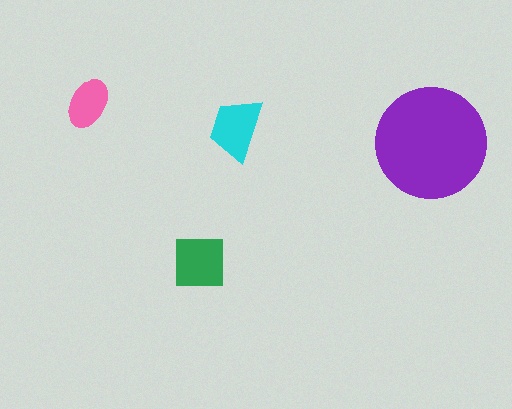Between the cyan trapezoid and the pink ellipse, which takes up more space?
The cyan trapezoid.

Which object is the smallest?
The pink ellipse.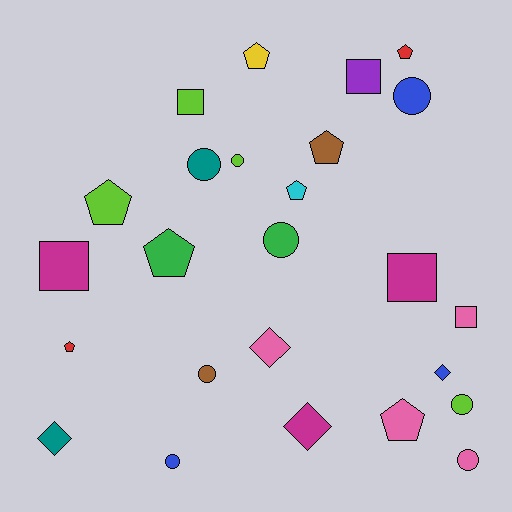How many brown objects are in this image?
There are 2 brown objects.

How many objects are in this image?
There are 25 objects.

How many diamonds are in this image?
There are 4 diamonds.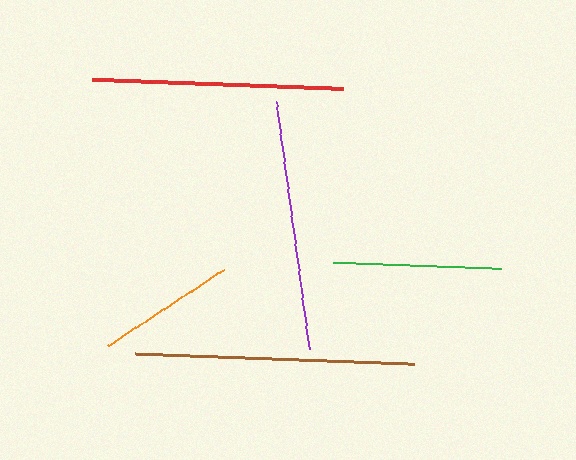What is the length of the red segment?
The red segment is approximately 251 pixels long.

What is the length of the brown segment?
The brown segment is approximately 279 pixels long.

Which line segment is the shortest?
The orange line is the shortest at approximately 140 pixels.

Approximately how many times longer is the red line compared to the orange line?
The red line is approximately 1.8 times the length of the orange line.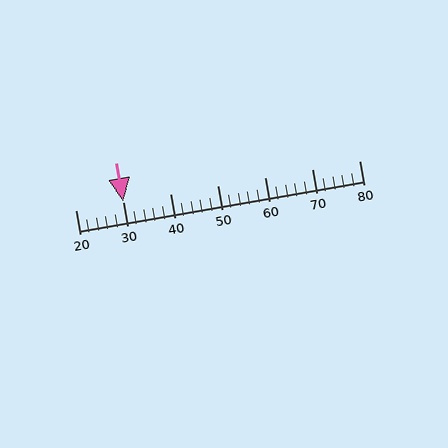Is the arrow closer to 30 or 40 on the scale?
The arrow is closer to 30.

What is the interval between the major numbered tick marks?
The major tick marks are spaced 10 units apart.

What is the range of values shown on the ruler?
The ruler shows values from 20 to 80.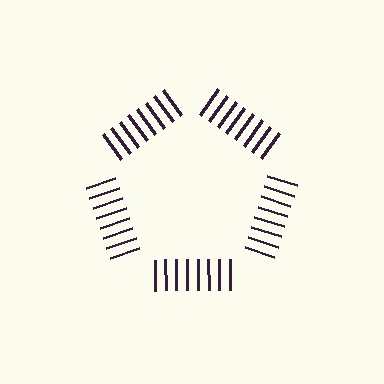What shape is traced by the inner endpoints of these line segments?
An illusory pentagon — the line segments terminate on its edges but no continuous stroke is drawn.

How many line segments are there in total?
40 — 8 along each of the 5 edges.